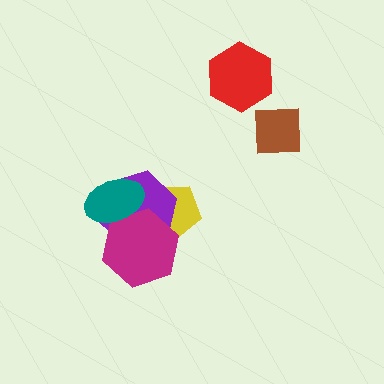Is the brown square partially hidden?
No, no other shape covers it.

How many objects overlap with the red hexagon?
0 objects overlap with the red hexagon.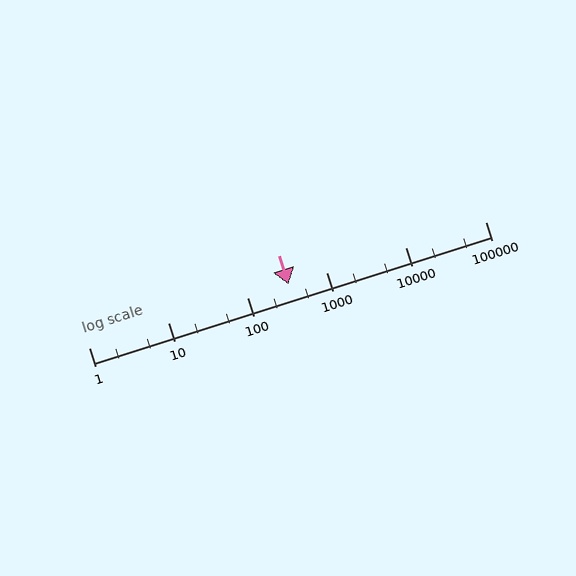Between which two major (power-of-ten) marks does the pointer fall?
The pointer is between 100 and 1000.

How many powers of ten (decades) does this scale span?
The scale spans 5 decades, from 1 to 100000.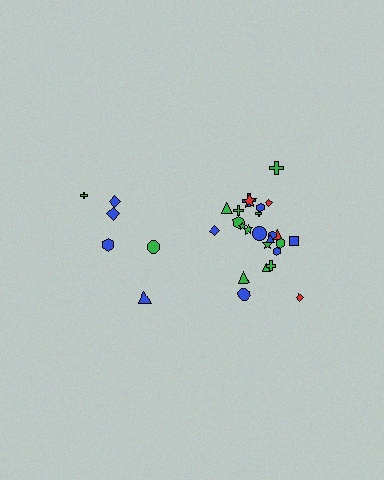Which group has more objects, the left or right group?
The right group.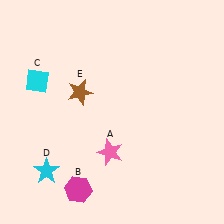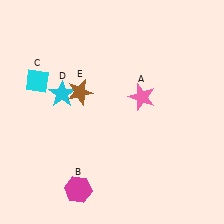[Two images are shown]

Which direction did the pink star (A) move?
The pink star (A) moved up.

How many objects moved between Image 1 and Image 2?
2 objects moved between the two images.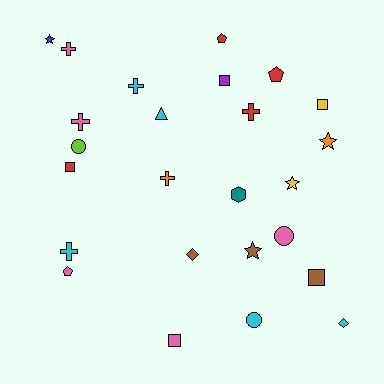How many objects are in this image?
There are 25 objects.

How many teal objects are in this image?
There is 1 teal object.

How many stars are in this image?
There are 4 stars.